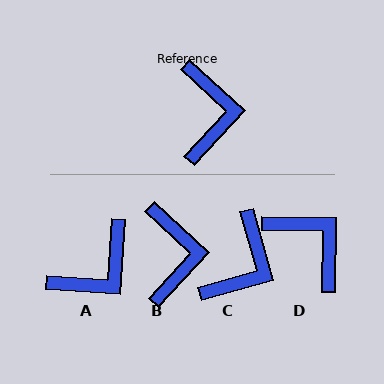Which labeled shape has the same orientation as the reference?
B.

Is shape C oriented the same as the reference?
No, it is off by about 32 degrees.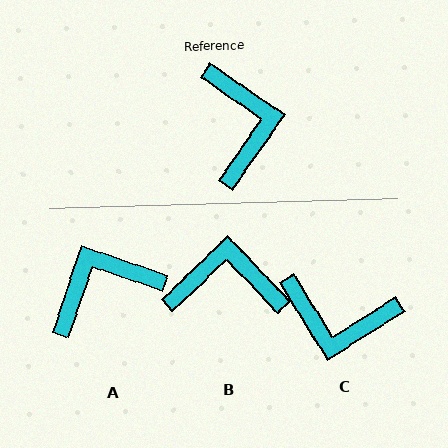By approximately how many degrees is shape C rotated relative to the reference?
Approximately 113 degrees clockwise.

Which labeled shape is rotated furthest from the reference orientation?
C, about 113 degrees away.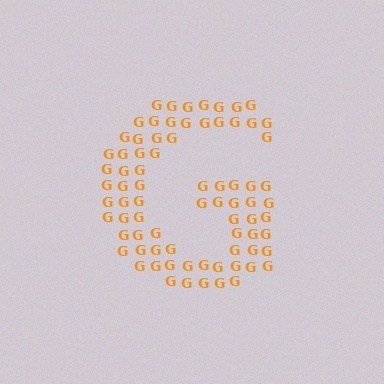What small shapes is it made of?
It is made of small letter G's.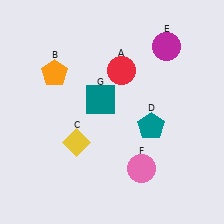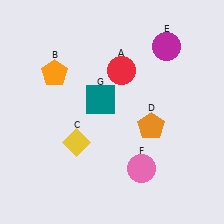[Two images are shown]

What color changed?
The pentagon (D) changed from teal in Image 1 to orange in Image 2.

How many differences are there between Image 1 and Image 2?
There is 1 difference between the two images.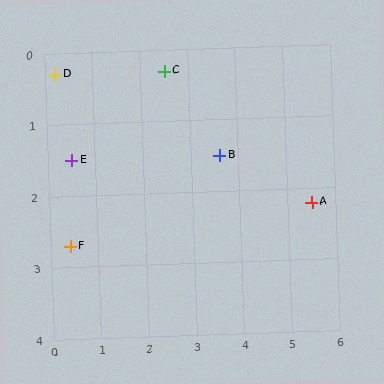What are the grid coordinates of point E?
Point E is at approximately (0.5, 1.5).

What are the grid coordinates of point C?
Point C is at approximately (2.5, 0.3).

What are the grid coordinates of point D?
Point D is at approximately (0.2, 0.3).